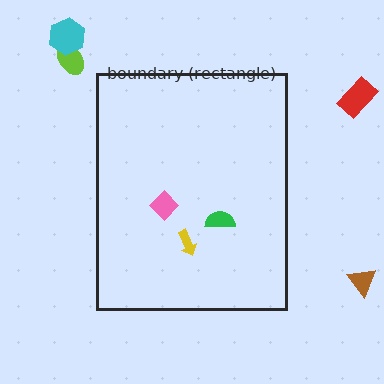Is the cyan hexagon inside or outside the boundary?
Outside.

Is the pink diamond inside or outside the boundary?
Inside.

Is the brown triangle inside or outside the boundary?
Outside.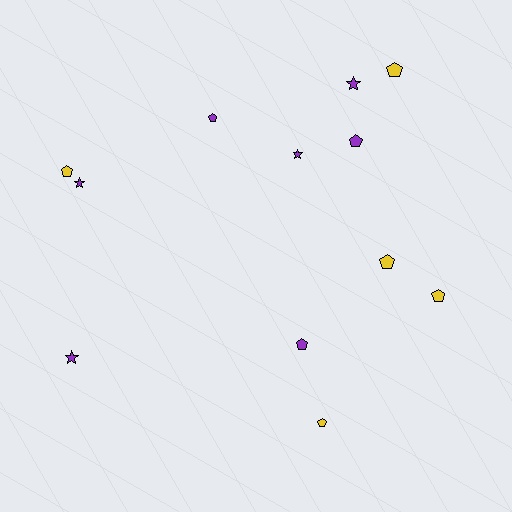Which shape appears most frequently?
Pentagon, with 8 objects.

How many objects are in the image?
There are 12 objects.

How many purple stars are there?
There are 4 purple stars.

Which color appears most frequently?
Purple, with 7 objects.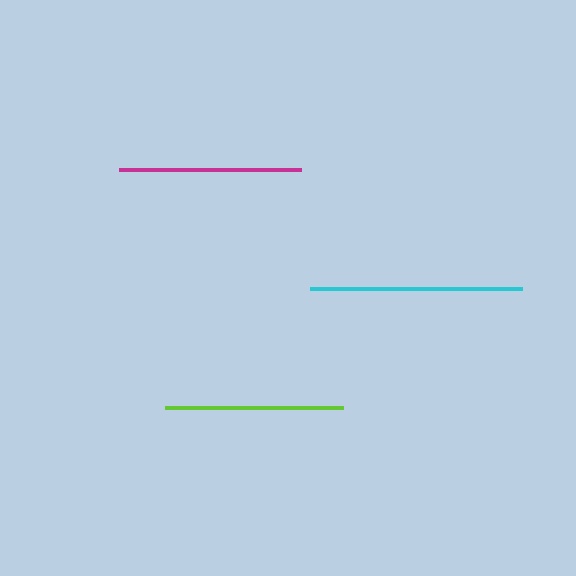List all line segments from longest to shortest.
From longest to shortest: cyan, magenta, lime.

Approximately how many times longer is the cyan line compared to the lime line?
The cyan line is approximately 1.2 times the length of the lime line.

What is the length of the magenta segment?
The magenta segment is approximately 182 pixels long.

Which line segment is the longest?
The cyan line is the longest at approximately 213 pixels.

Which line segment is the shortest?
The lime line is the shortest at approximately 177 pixels.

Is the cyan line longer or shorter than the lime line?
The cyan line is longer than the lime line.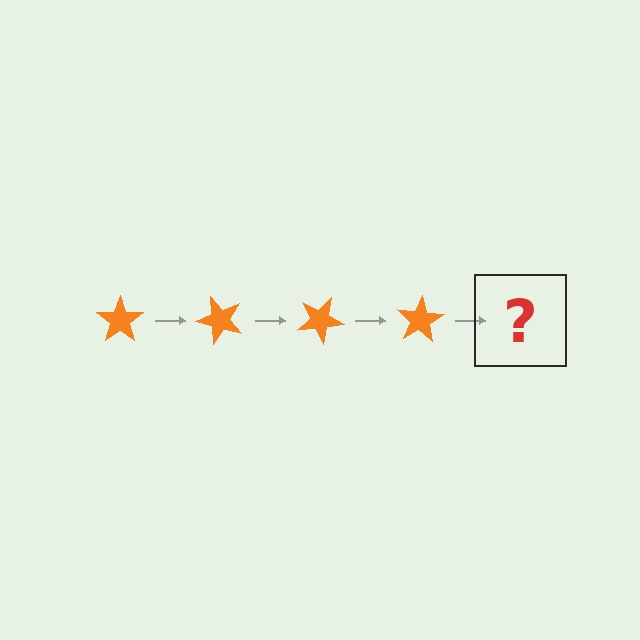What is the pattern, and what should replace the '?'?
The pattern is that the star rotates 50 degrees each step. The '?' should be an orange star rotated 200 degrees.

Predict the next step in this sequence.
The next step is an orange star rotated 200 degrees.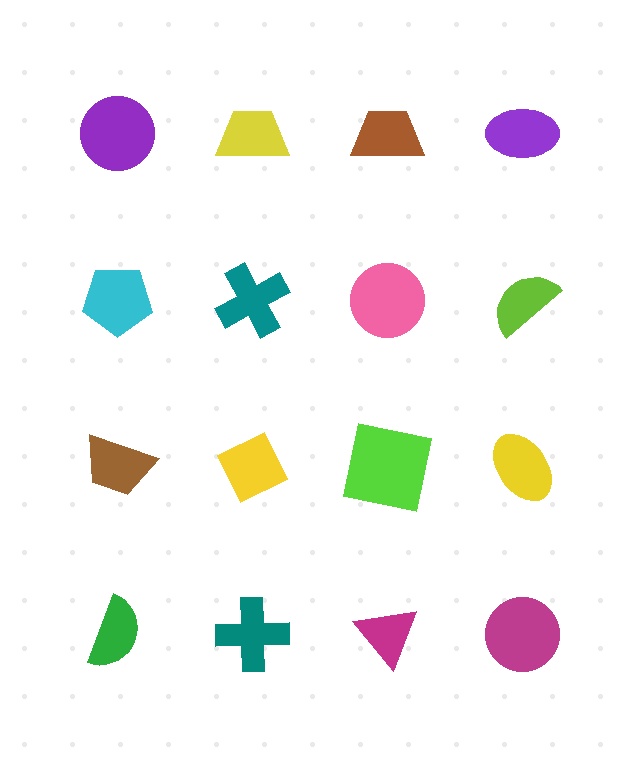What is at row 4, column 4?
A magenta circle.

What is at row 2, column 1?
A cyan pentagon.